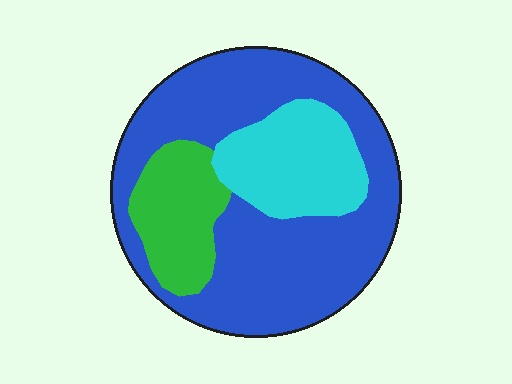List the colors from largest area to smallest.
From largest to smallest: blue, cyan, green.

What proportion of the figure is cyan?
Cyan covers 20% of the figure.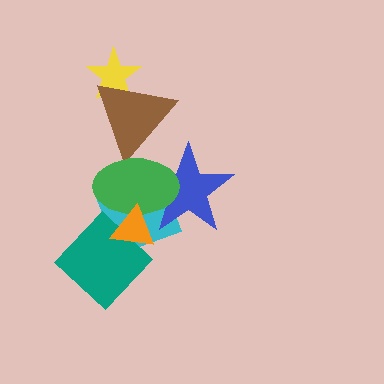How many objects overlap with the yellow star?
1 object overlaps with the yellow star.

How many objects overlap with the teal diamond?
2 objects overlap with the teal diamond.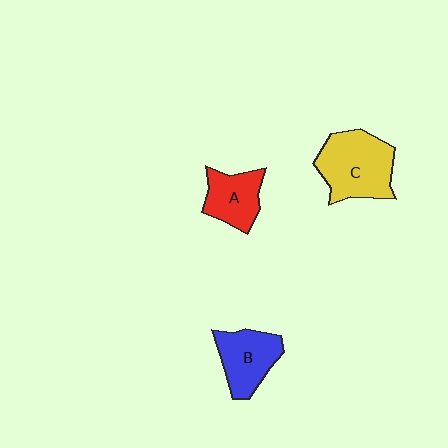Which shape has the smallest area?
Shape A (red).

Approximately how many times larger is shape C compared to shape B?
Approximately 1.4 times.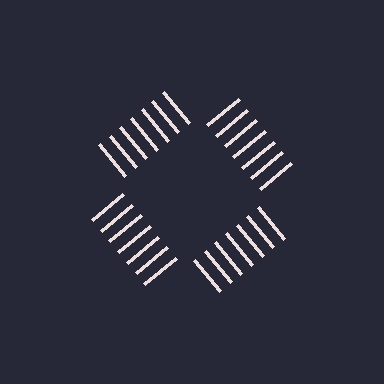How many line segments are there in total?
28 — 7 along each of the 4 edges.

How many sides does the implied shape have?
4 sides — the line-ends trace a square.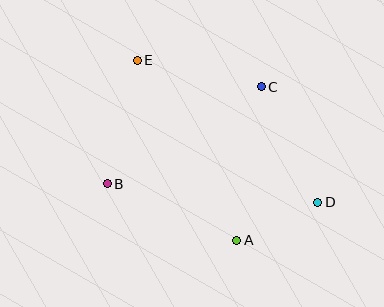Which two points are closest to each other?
Points A and D are closest to each other.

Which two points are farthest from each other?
Points D and E are farthest from each other.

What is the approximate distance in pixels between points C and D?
The distance between C and D is approximately 129 pixels.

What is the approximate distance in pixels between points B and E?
The distance between B and E is approximately 127 pixels.